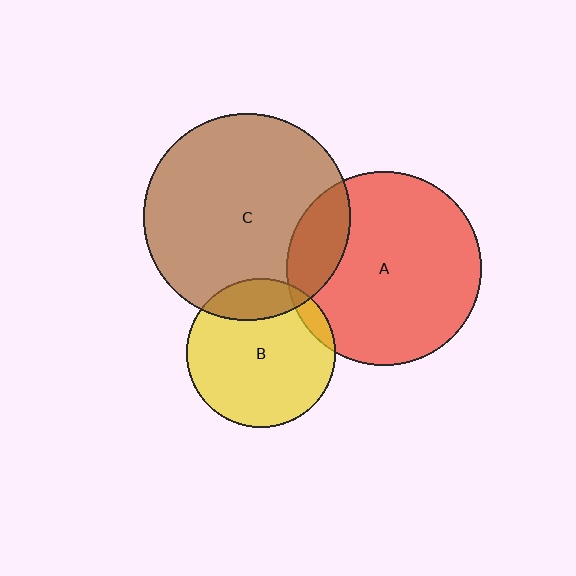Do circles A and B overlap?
Yes.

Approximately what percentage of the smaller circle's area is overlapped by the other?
Approximately 5%.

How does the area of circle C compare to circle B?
Approximately 1.9 times.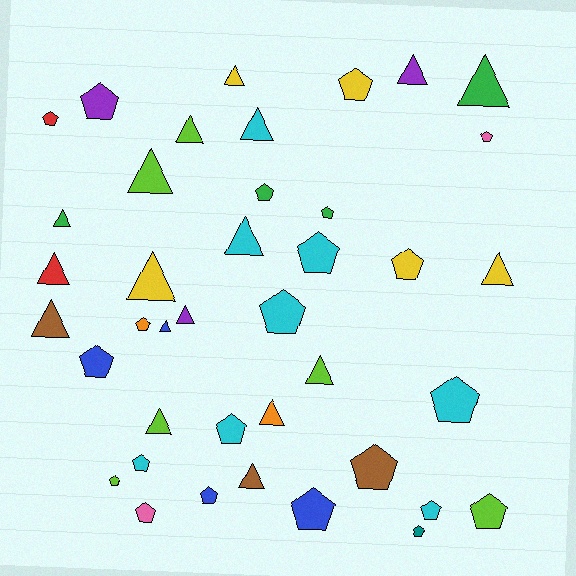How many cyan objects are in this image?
There are 8 cyan objects.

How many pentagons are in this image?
There are 22 pentagons.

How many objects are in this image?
There are 40 objects.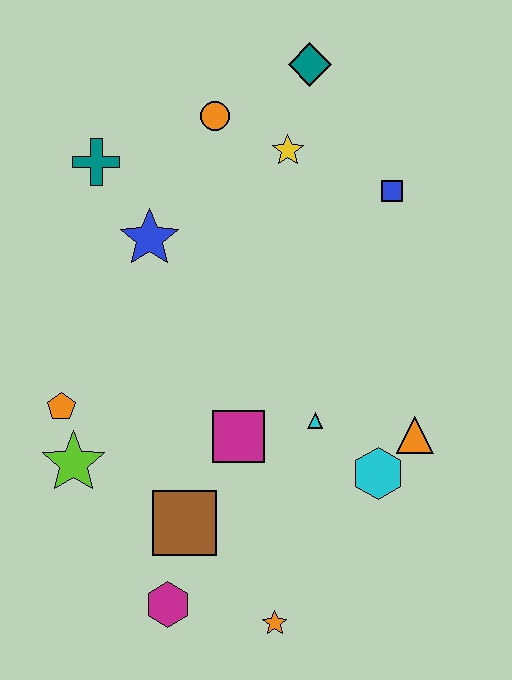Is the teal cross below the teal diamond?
Yes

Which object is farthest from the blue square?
The magenta hexagon is farthest from the blue square.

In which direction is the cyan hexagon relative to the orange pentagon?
The cyan hexagon is to the right of the orange pentagon.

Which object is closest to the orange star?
The magenta hexagon is closest to the orange star.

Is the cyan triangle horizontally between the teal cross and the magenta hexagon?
No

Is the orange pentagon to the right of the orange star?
No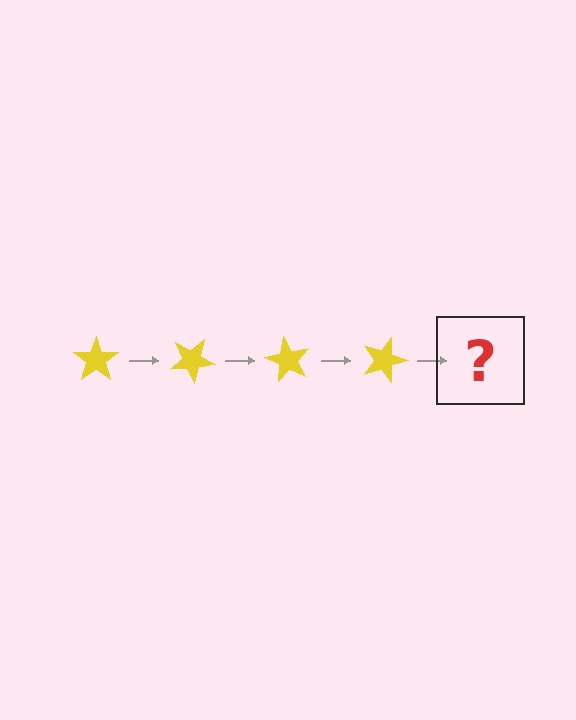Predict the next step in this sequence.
The next step is a yellow star rotated 120 degrees.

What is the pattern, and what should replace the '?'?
The pattern is that the star rotates 30 degrees each step. The '?' should be a yellow star rotated 120 degrees.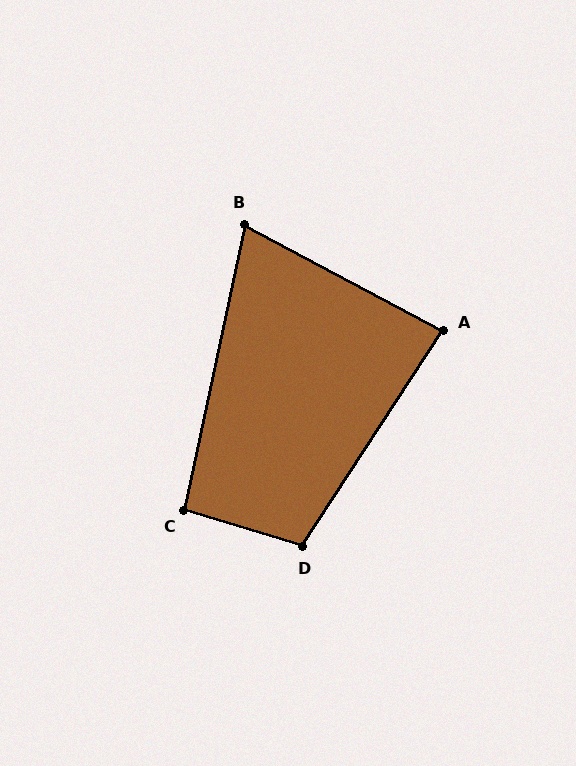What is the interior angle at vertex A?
Approximately 85 degrees (acute).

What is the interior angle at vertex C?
Approximately 95 degrees (obtuse).